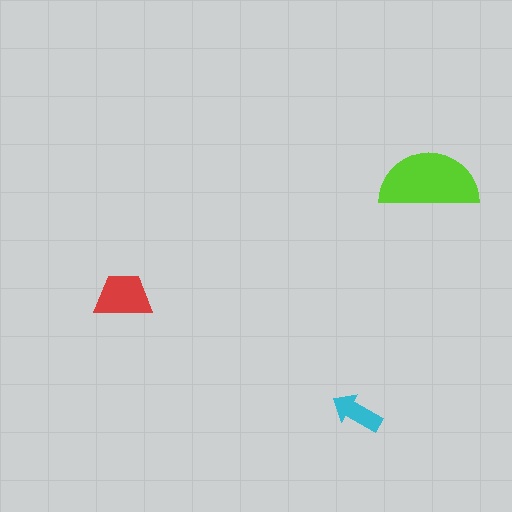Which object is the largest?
The lime semicircle.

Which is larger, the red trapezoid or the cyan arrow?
The red trapezoid.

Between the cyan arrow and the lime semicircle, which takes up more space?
The lime semicircle.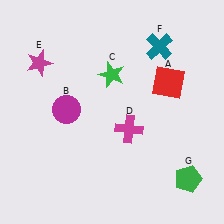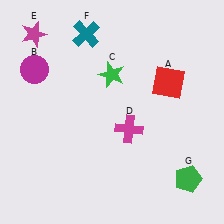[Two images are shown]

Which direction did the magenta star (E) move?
The magenta star (E) moved up.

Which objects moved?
The objects that moved are: the magenta circle (B), the magenta star (E), the teal cross (F).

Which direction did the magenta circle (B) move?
The magenta circle (B) moved up.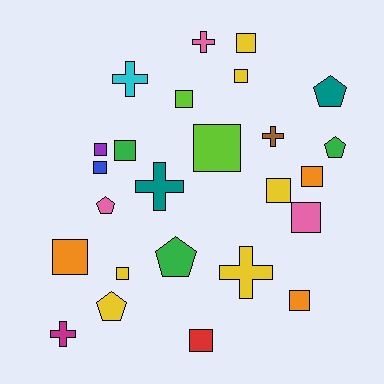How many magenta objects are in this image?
There is 1 magenta object.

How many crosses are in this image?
There are 6 crosses.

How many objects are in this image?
There are 25 objects.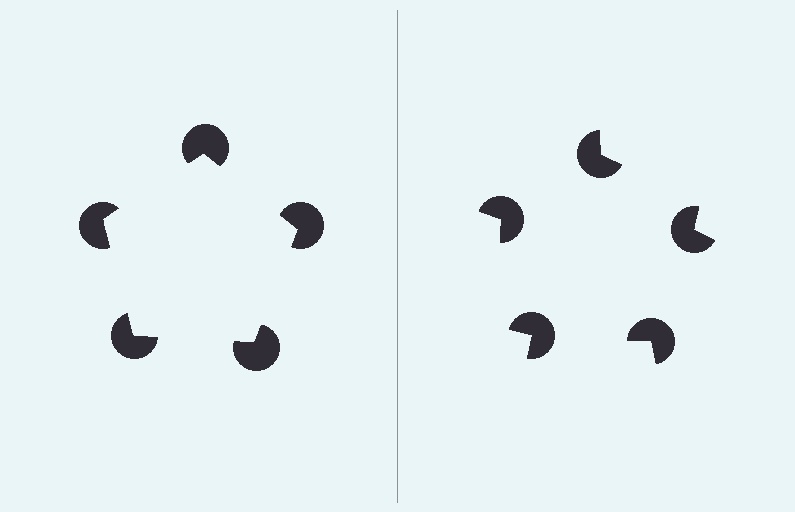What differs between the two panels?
The pac-man discs are positioned identically on both sides; only the wedge orientations differ. On the left they align to a pentagon; on the right they are misaligned.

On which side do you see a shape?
An illusory pentagon appears on the left side. On the right side the wedge cuts are rotated, so no coherent shape forms.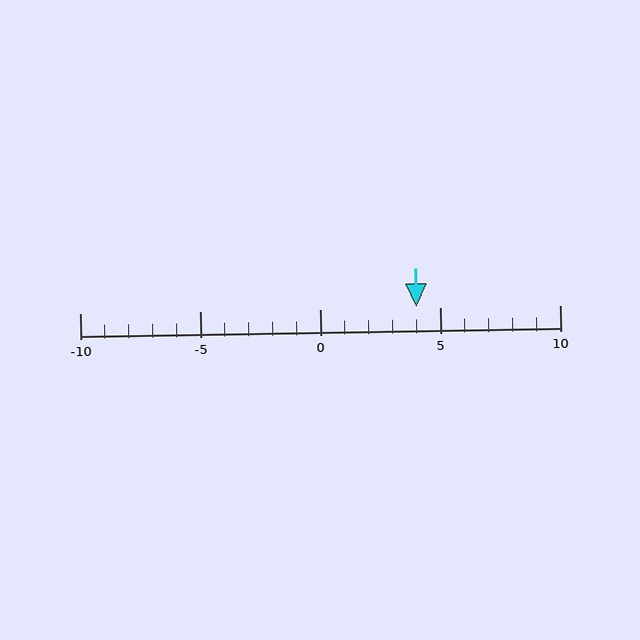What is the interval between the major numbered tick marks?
The major tick marks are spaced 5 units apart.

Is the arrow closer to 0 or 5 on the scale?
The arrow is closer to 5.